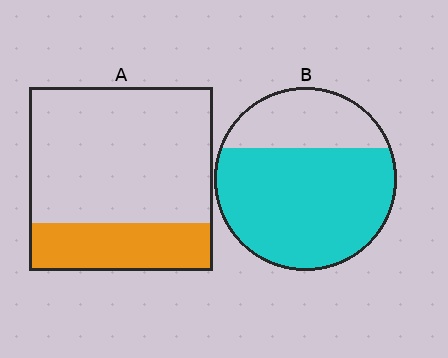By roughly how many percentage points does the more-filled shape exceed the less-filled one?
By roughly 45 percentage points (B over A).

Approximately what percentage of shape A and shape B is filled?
A is approximately 25% and B is approximately 70%.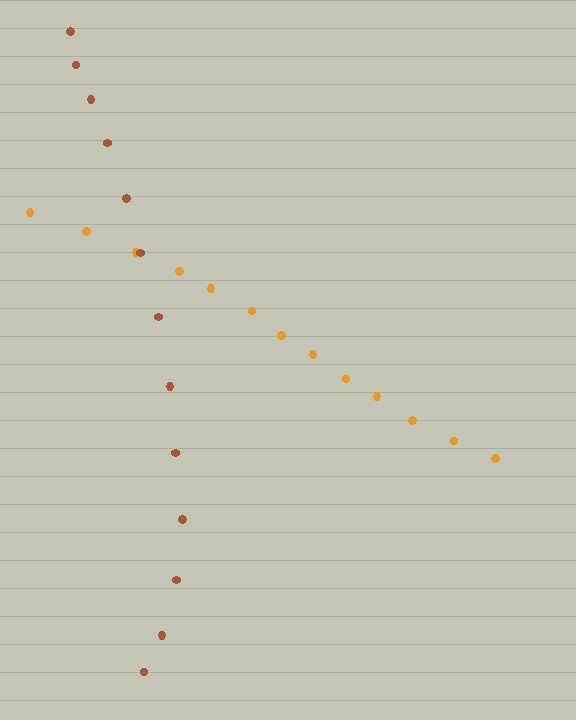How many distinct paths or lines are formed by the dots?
There are 2 distinct paths.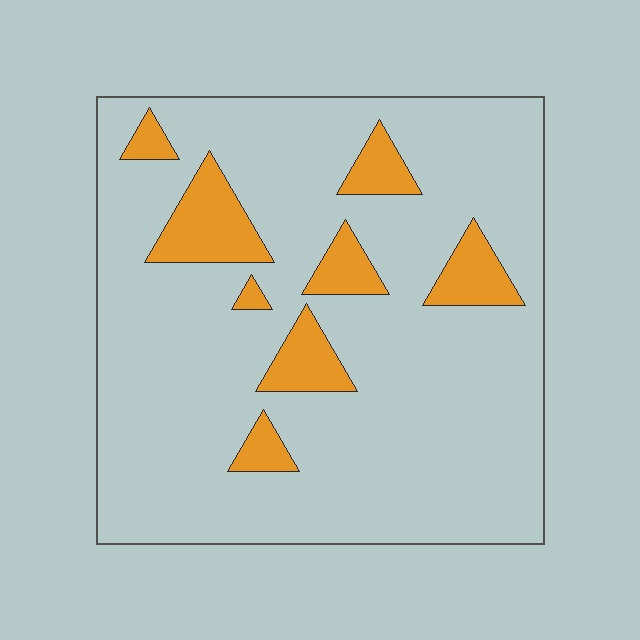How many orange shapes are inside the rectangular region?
8.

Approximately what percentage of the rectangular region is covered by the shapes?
Approximately 15%.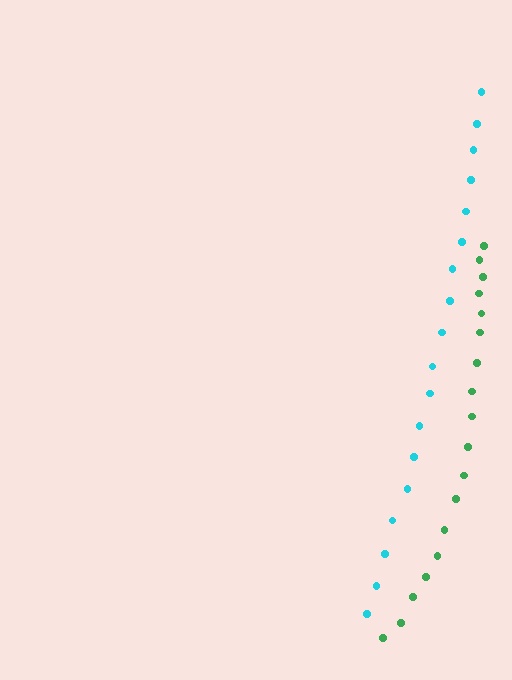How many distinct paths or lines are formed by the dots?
There are 2 distinct paths.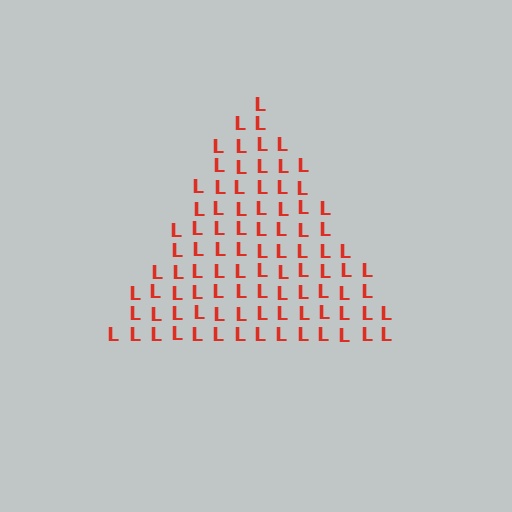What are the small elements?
The small elements are letter L's.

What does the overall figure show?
The overall figure shows a triangle.